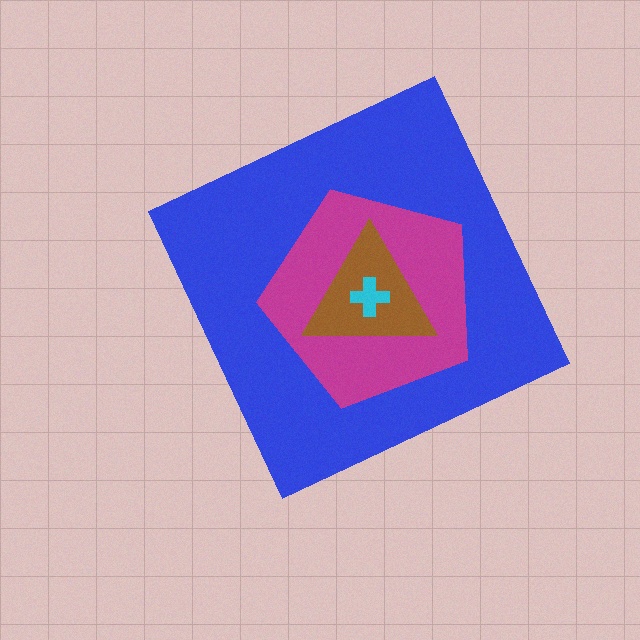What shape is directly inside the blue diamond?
The magenta pentagon.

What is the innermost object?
The cyan cross.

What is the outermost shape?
The blue diamond.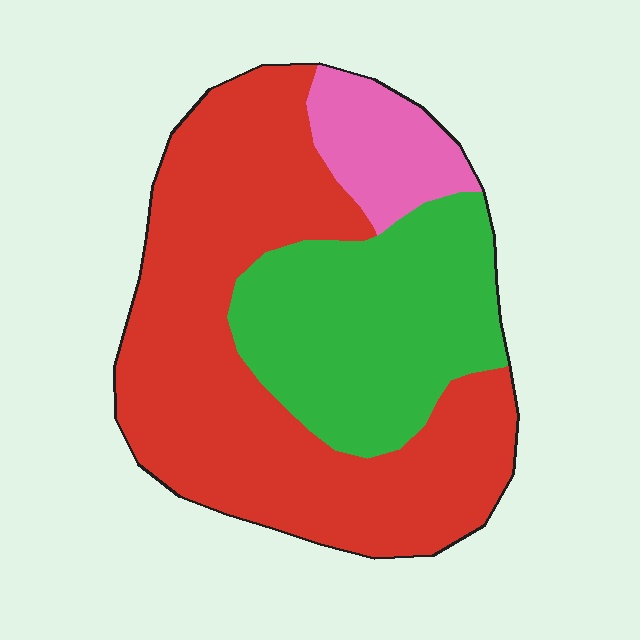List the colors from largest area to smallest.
From largest to smallest: red, green, pink.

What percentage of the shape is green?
Green covers 31% of the shape.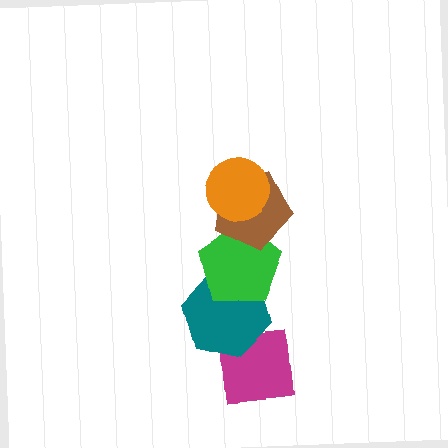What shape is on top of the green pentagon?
The brown pentagon is on top of the green pentagon.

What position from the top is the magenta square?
The magenta square is 5th from the top.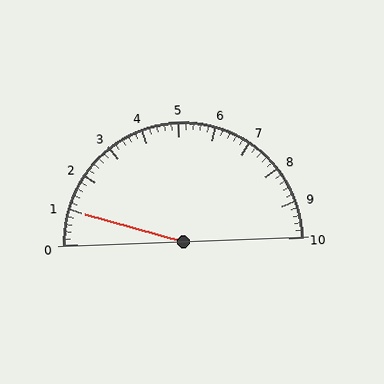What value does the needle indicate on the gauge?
The needle indicates approximately 1.0.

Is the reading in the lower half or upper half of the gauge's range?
The reading is in the lower half of the range (0 to 10).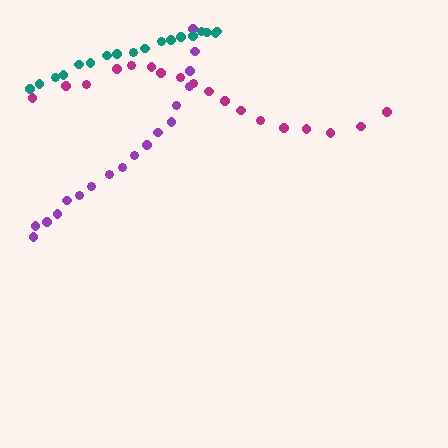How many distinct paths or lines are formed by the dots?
There are 3 distinct paths.